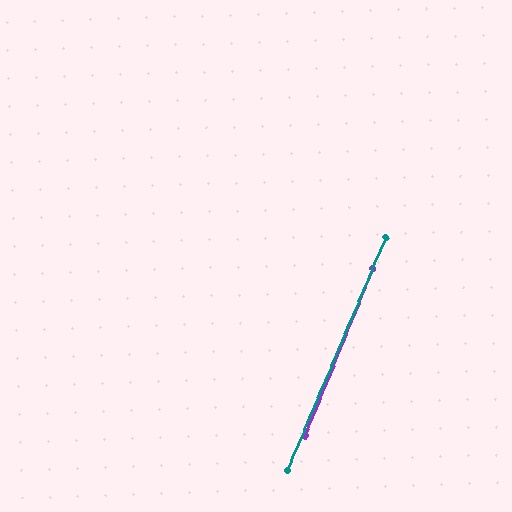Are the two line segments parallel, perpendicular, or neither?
Parallel — their directions differ by only 1.1°.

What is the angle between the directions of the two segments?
Approximately 1 degree.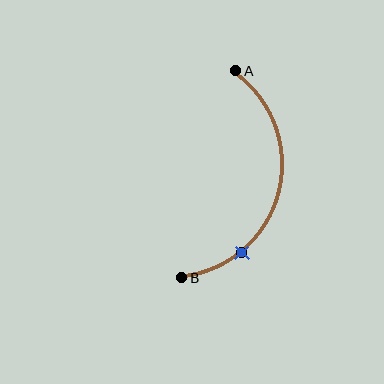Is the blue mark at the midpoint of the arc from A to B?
No. The blue mark lies on the arc but is closer to endpoint B. The arc midpoint would be at the point on the curve equidistant along the arc from both A and B.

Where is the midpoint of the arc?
The arc midpoint is the point on the curve farthest from the straight line joining A and B. It sits to the right of that line.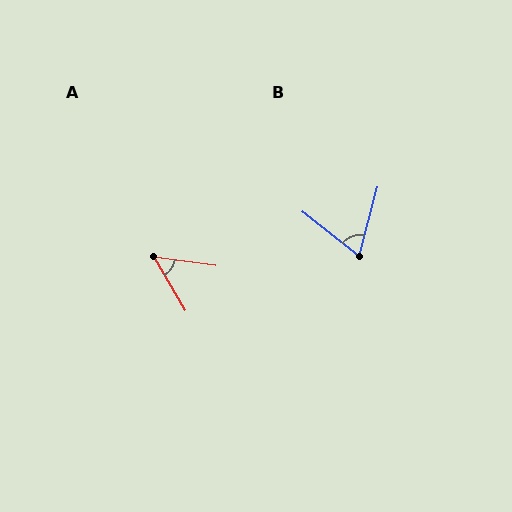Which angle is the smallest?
A, at approximately 51 degrees.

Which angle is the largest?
B, at approximately 66 degrees.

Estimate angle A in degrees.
Approximately 51 degrees.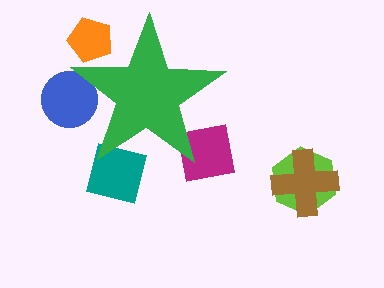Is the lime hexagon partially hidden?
No, the lime hexagon is fully visible.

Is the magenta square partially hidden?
Yes, the magenta square is partially hidden behind the green star.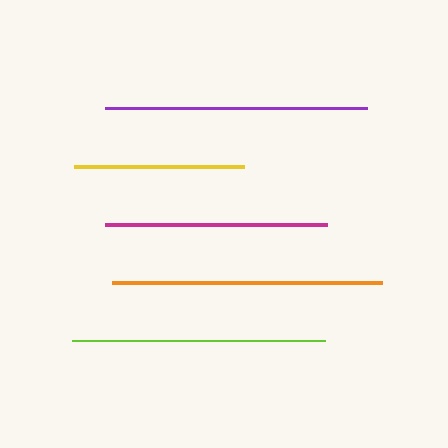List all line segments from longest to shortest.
From longest to shortest: orange, purple, lime, magenta, yellow.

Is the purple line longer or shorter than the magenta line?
The purple line is longer than the magenta line.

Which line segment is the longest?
The orange line is the longest at approximately 269 pixels.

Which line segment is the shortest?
The yellow line is the shortest at approximately 170 pixels.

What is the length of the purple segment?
The purple segment is approximately 262 pixels long.